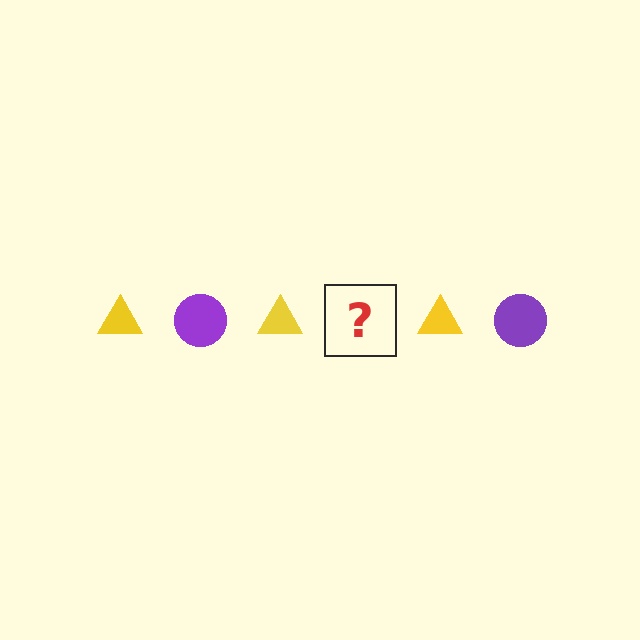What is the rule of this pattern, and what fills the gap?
The rule is that the pattern alternates between yellow triangle and purple circle. The gap should be filled with a purple circle.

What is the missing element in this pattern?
The missing element is a purple circle.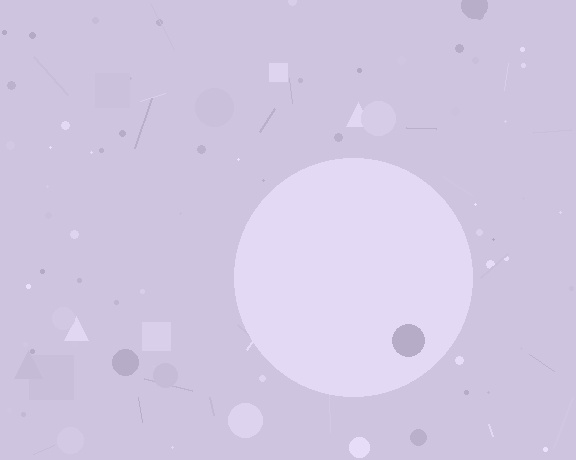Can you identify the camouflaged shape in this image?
The camouflaged shape is a circle.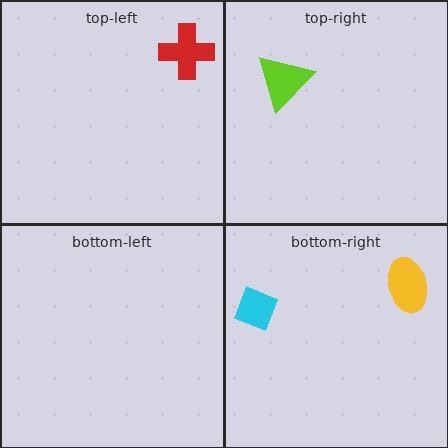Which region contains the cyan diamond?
The bottom-right region.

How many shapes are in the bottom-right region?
2.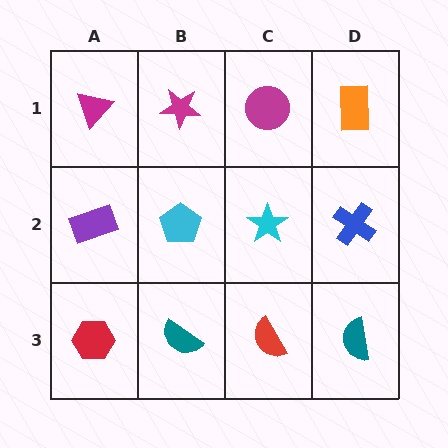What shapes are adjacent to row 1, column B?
A cyan pentagon (row 2, column B), a magenta triangle (row 1, column A), a magenta circle (row 1, column C).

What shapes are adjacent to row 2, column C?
A magenta circle (row 1, column C), a red semicircle (row 3, column C), a cyan pentagon (row 2, column B), a blue cross (row 2, column D).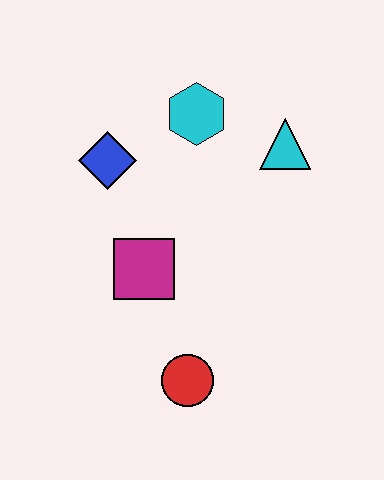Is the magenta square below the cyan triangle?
Yes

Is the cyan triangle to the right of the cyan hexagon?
Yes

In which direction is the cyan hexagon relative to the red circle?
The cyan hexagon is above the red circle.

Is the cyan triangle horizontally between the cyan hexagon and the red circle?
No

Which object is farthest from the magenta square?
The cyan triangle is farthest from the magenta square.